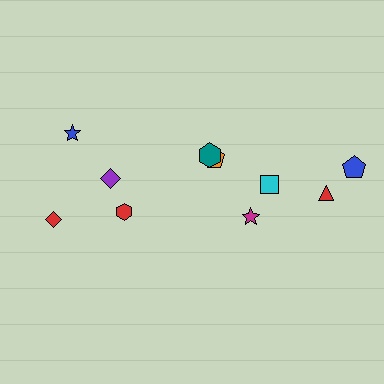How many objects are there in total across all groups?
There are 10 objects.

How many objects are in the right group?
There are 6 objects.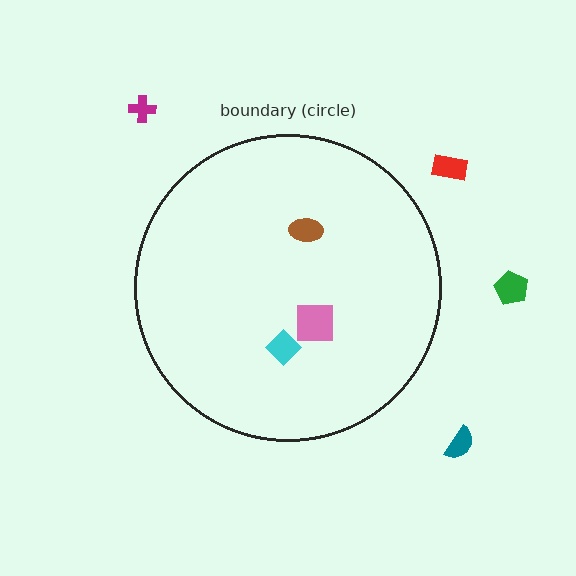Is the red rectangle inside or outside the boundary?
Outside.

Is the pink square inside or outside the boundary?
Inside.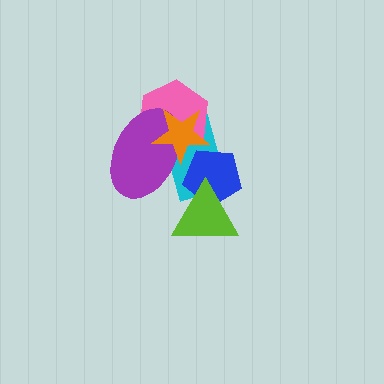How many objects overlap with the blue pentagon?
3 objects overlap with the blue pentagon.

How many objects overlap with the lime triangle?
2 objects overlap with the lime triangle.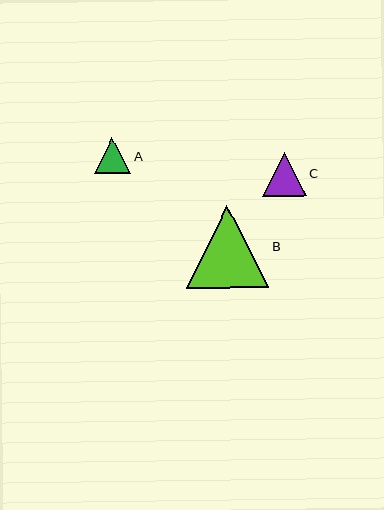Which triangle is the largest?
Triangle B is the largest with a size of approximately 83 pixels.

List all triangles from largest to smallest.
From largest to smallest: B, C, A.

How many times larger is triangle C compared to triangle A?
Triangle C is approximately 1.2 times the size of triangle A.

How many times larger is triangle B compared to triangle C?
Triangle B is approximately 1.9 times the size of triangle C.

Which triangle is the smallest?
Triangle A is the smallest with a size of approximately 37 pixels.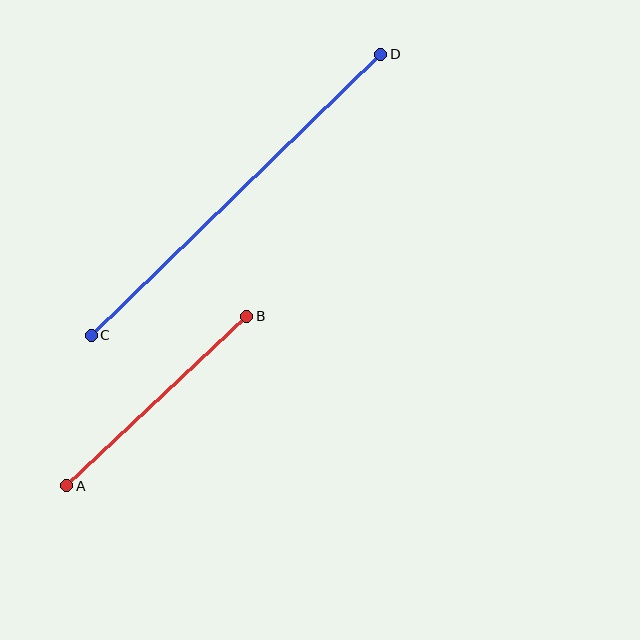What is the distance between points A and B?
The distance is approximately 247 pixels.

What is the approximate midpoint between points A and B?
The midpoint is at approximately (157, 401) pixels.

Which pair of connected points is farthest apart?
Points C and D are farthest apart.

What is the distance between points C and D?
The distance is approximately 404 pixels.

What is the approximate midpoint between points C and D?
The midpoint is at approximately (236, 195) pixels.